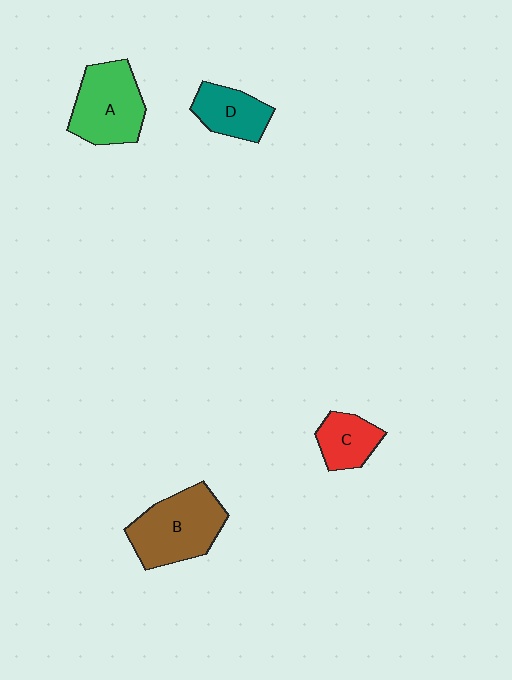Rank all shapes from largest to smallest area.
From largest to smallest: B (brown), A (green), D (teal), C (red).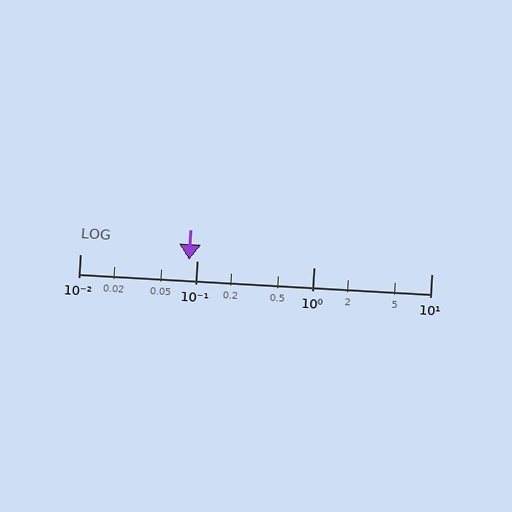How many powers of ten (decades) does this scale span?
The scale spans 3 decades, from 0.01 to 10.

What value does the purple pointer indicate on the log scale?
The pointer indicates approximately 0.086.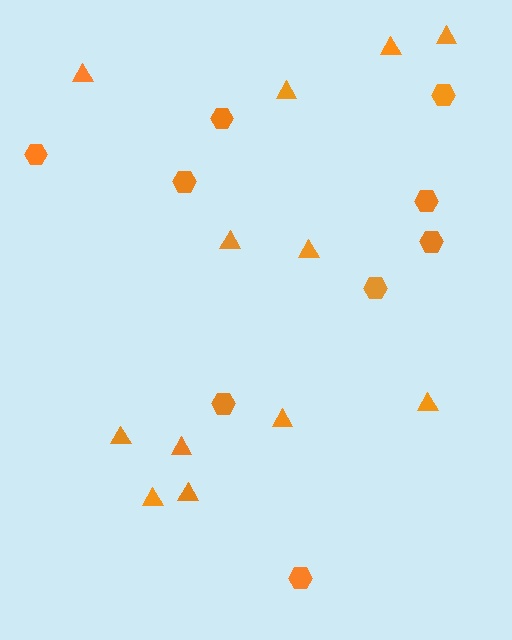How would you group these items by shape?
There are 2 groups: one group of hexagons (9) and one group of triangles (12).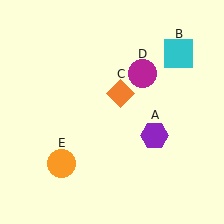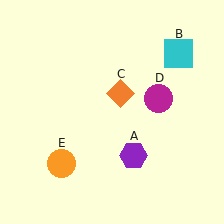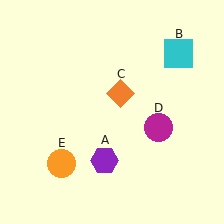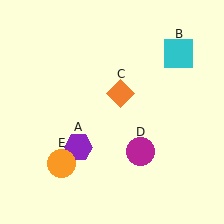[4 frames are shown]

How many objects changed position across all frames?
2 objects changed position: purple hexagon (object A), magenta circle (object D).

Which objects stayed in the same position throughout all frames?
Cyan square (object B) and orange diamond (object C) and orange circle (object E) remained stationary.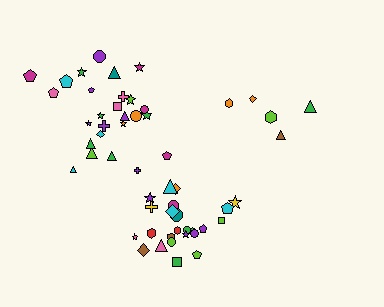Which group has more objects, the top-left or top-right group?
The top-left group.